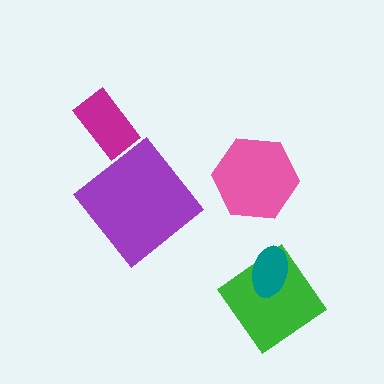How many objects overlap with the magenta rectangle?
0 objects overlap with the magenta rectangle.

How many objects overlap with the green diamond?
1 object overlaps with the green diamond.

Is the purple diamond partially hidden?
No, no other shape covers it.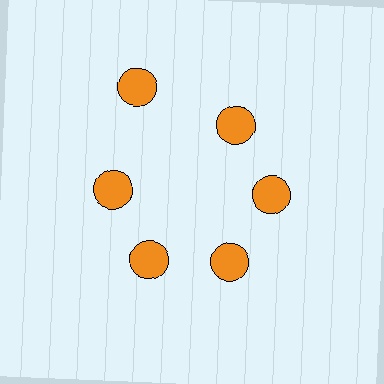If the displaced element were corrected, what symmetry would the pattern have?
It would have 6-fold rotational symmetry — the pattern would map onto itself every 60 degrees.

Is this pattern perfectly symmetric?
No. The 6 orange circles are arranged in a ring, but one element near the 11 o'clock position is pushed outward from the center, breaking the 6-fold rotational symmetry.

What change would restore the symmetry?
The symmetry would be restored by moving it inward, back onto the ring so that all 6 circles sit at equal angles and equal distance from the center.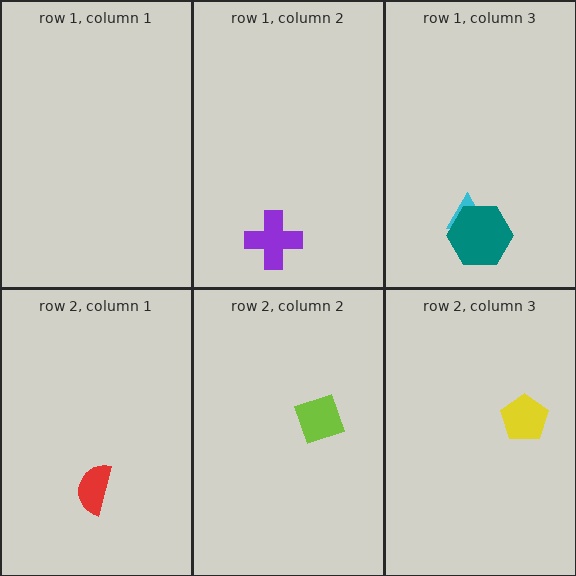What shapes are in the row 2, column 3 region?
The yellow pentagon.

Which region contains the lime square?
The row 2, column 2 region.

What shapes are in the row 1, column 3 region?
The cyan triangle, the teal hexagon.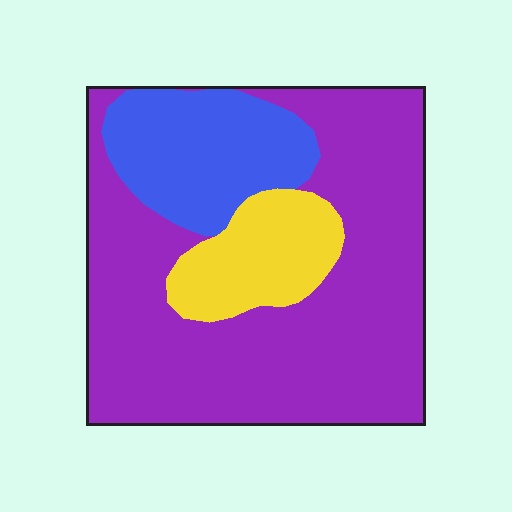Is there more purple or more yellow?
Purple.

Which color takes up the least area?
Yellow, at roughly 15%.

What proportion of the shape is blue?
Blue takes up about one fifth (1/5) of the shape.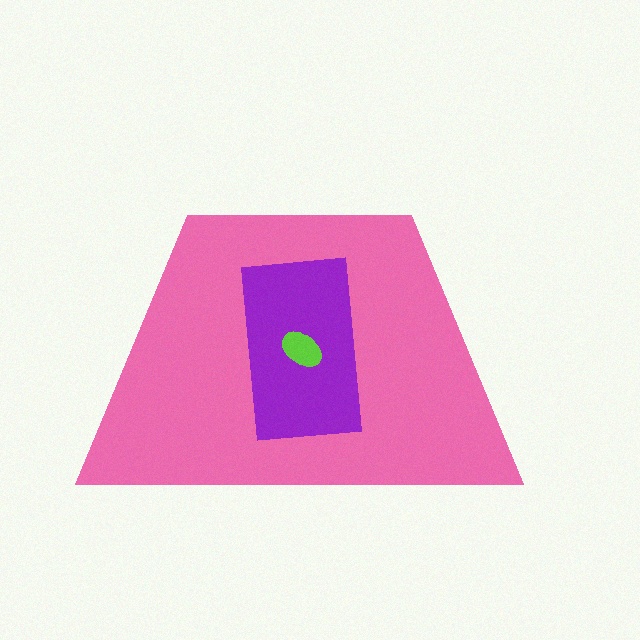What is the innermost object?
The lime ellipse.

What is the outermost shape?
The pink trapezoid.